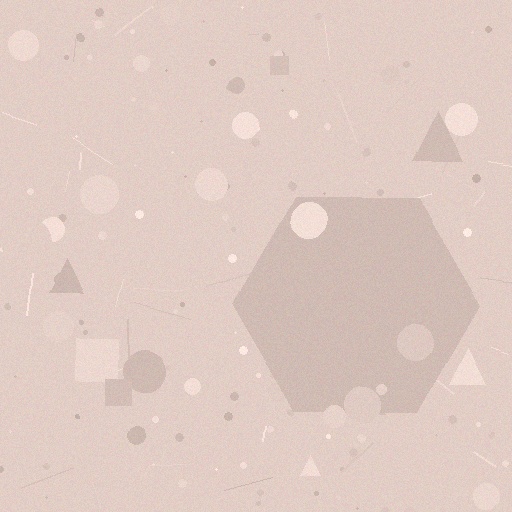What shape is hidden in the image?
A hexagon is hidden in the image.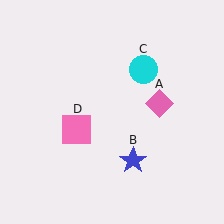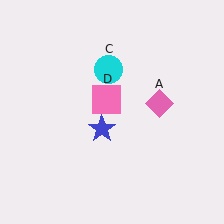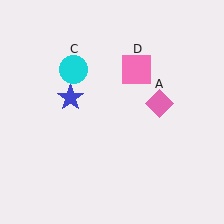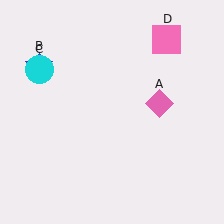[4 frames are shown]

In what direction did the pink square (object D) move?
The pink square (object D) moved up and to the right.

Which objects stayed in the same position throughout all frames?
Pink diamond (object A) remained stationary.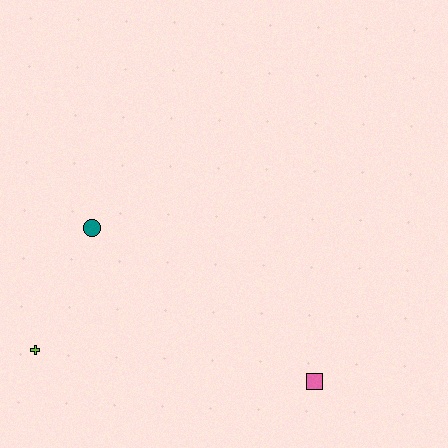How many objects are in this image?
There are 3 objects.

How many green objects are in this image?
There are no green objects.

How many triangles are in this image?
There are no triangles.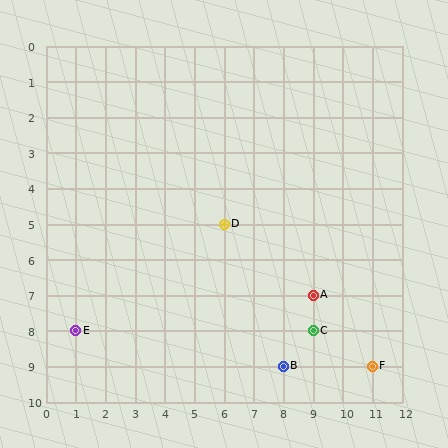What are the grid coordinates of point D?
Point D is at grid coordinates (6, 5).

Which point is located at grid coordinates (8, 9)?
Point B is at (8, 9).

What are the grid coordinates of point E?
Point E is at grid coordinates (1, 8).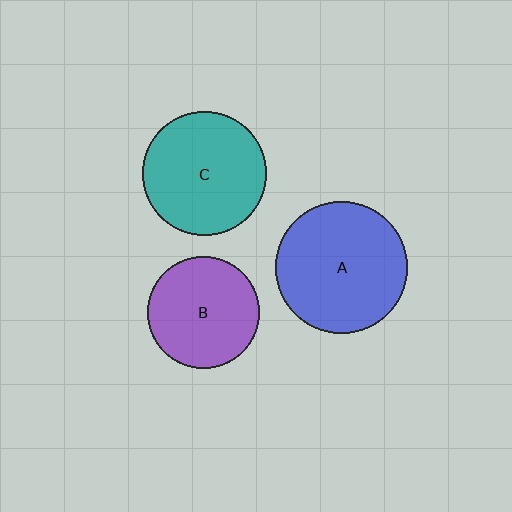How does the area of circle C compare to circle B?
Approximately 1.2 times.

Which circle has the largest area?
Circle A (blue).